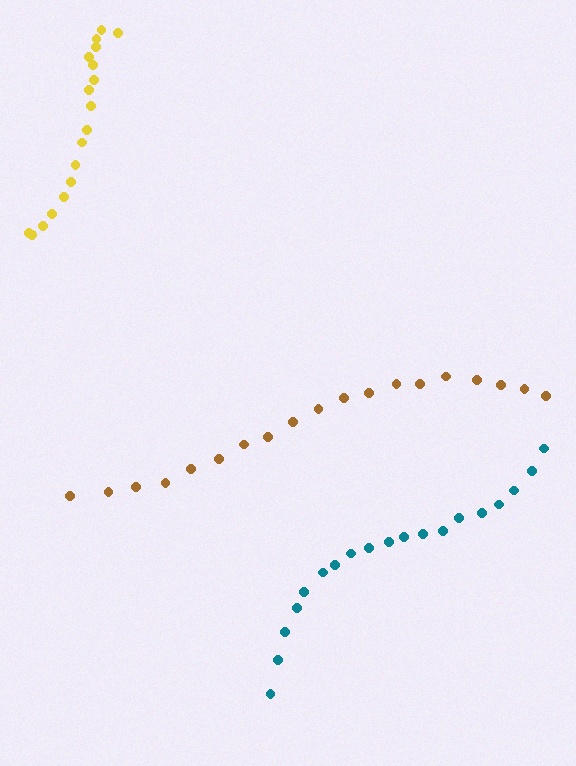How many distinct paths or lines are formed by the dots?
There are 3 distinct paths.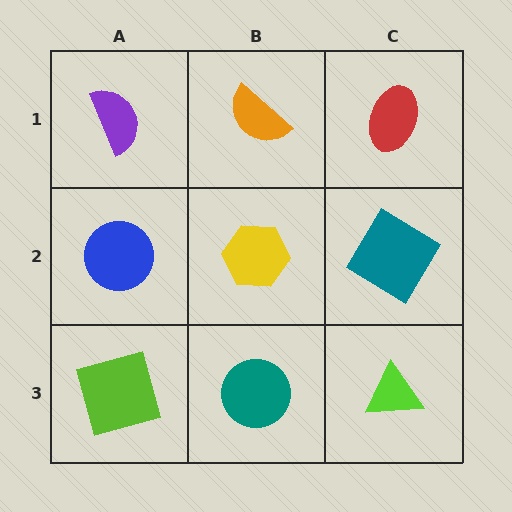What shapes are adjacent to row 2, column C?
A red ellipse (row 1, column C), a lime triangle (row 3, column C), a yellow hexagon (row 2, column B).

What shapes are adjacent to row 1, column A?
A blue circle (row 2, column A), an orange semicircle (row 1, column B).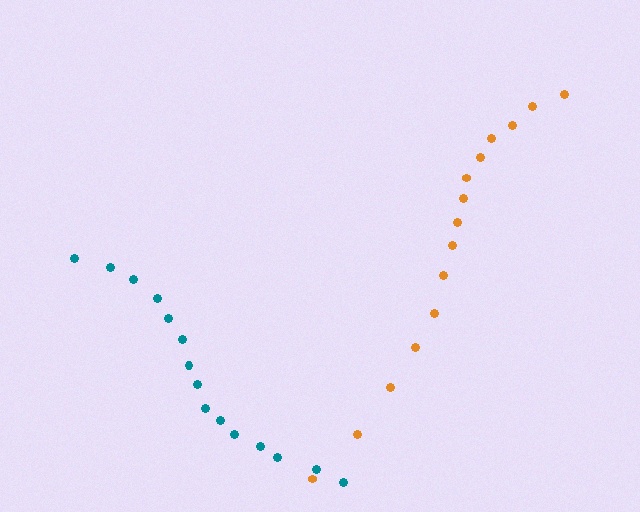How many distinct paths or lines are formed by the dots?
There are 2 distinct paths.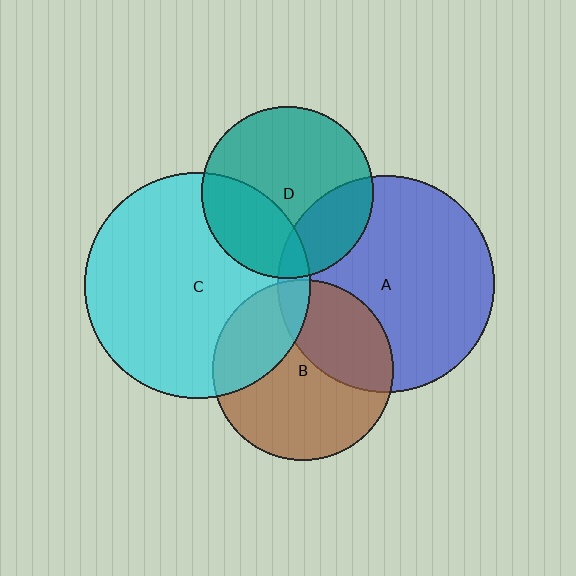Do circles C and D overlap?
Yes.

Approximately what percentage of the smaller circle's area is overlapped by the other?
Approximately 30%.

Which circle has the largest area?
Circle C (cyan).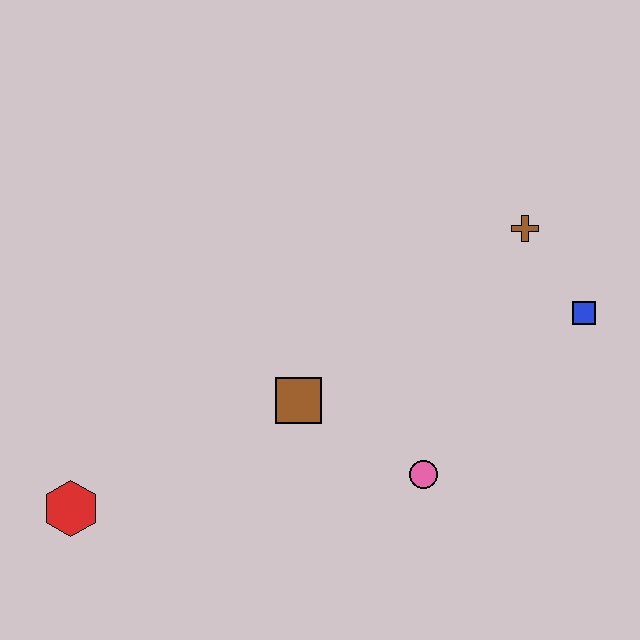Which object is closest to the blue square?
The brown cross is closest to the blue square.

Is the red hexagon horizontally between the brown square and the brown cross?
No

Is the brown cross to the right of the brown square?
Yes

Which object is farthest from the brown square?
The blue square is farthest from the brown square.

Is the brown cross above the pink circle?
Yes